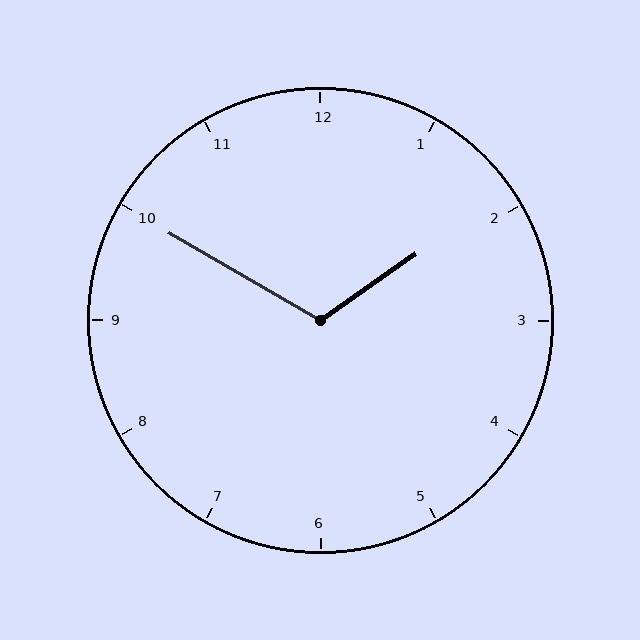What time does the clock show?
1:50.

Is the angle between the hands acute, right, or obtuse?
It is obtuse.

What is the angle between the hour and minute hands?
Approximately 115 degrees.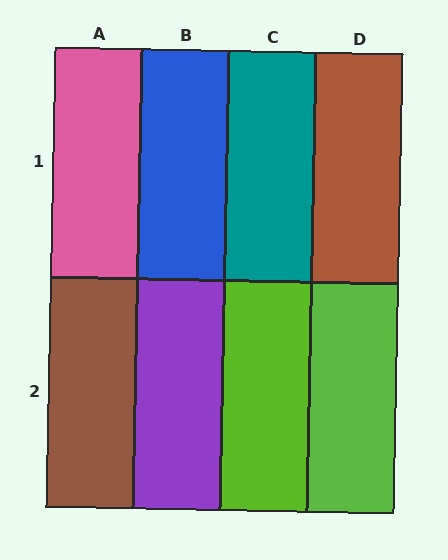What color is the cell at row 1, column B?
Blue.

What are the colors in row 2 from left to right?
Brown, purple, lime, lime.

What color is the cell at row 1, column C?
Teal.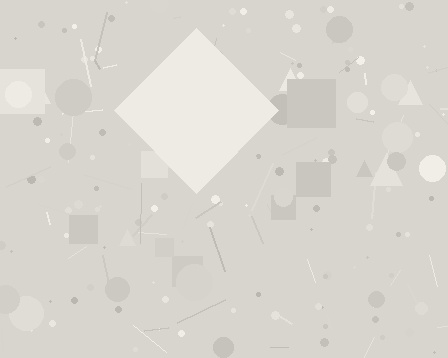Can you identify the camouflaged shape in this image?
The camouflaged shape is a diamond.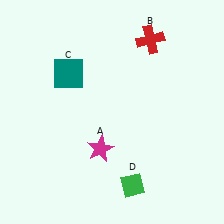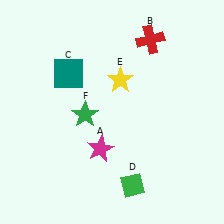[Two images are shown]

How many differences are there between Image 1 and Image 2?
There are 2 differences between the two images.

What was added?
A yellow star (E), a green star (F) were added in Image 2.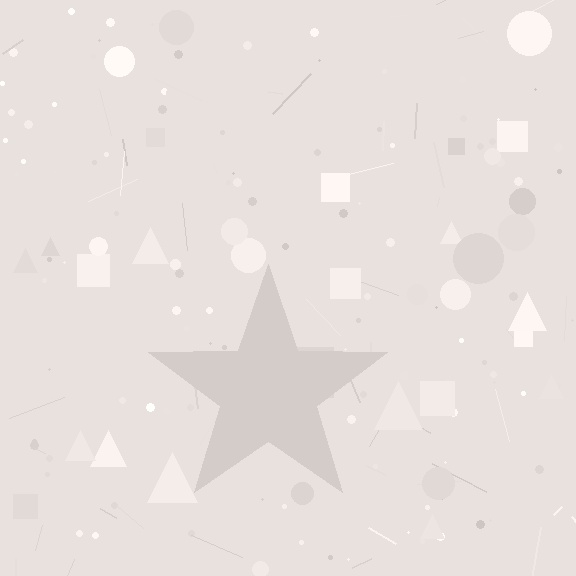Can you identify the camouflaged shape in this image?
The camouflaged shape is a star.